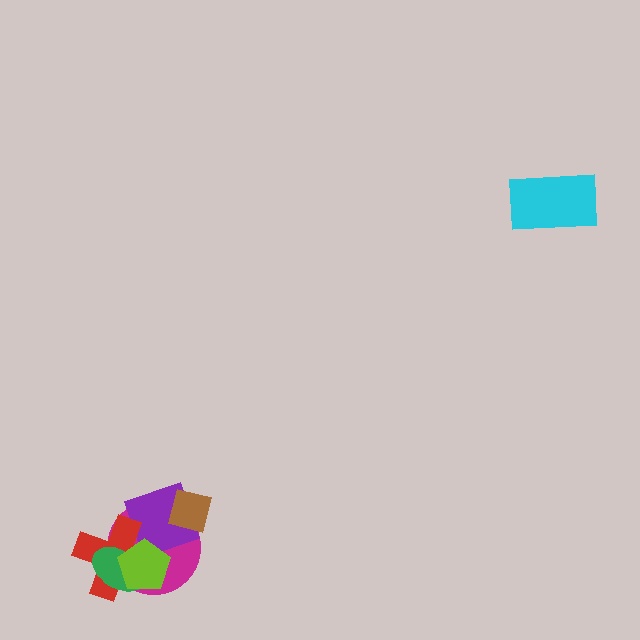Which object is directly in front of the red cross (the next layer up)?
The green ellipse is directly in front of the red cross.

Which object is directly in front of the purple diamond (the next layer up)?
The red cross is directly in front of the purple diamond.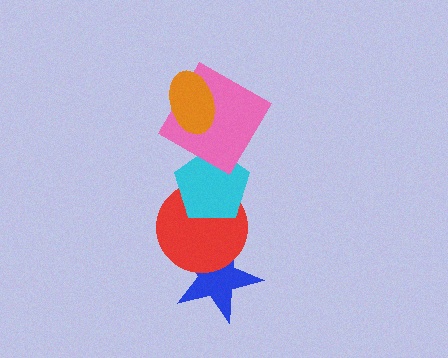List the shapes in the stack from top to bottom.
From top to bottom: the orange ellipse, the pink diamond, the cyan pentagon, the red circle, the blue star.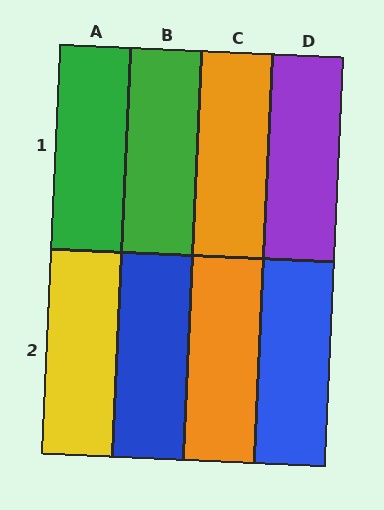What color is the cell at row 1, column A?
Green.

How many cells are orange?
2 cells are orange.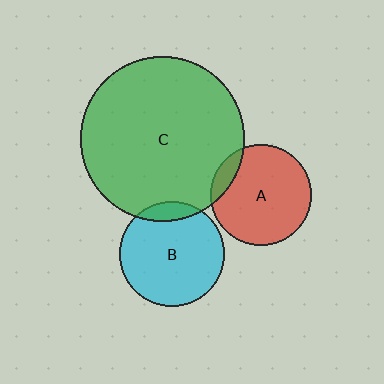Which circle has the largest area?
Circle C (green).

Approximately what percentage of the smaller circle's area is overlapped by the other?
Approximately 10%.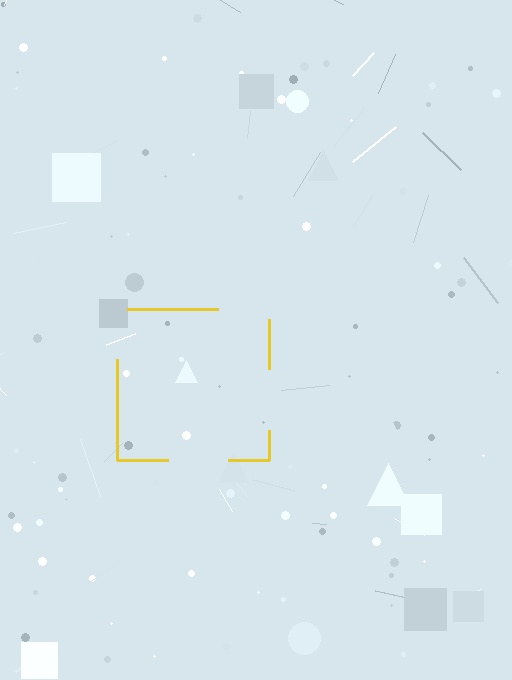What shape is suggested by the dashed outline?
The dashed outline suggests a square.